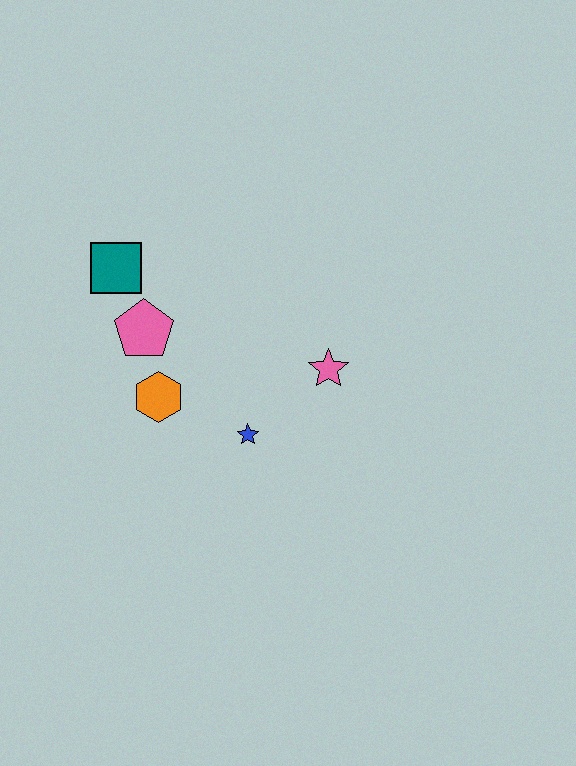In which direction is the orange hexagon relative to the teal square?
The orange hexagon is below the teal square.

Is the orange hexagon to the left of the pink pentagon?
No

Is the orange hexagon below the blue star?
No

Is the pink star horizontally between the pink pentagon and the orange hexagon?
No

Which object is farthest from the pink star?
The teal square is farthest from the pink star.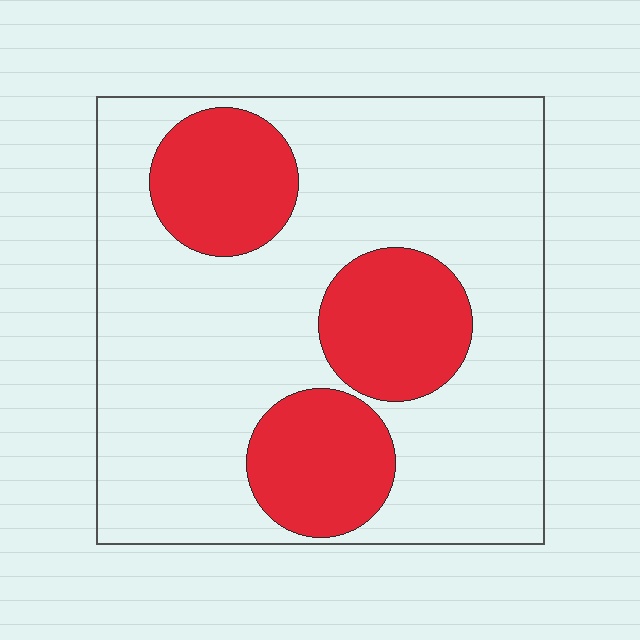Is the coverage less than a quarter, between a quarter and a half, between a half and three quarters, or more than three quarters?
Between a quarter and a half.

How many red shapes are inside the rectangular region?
3.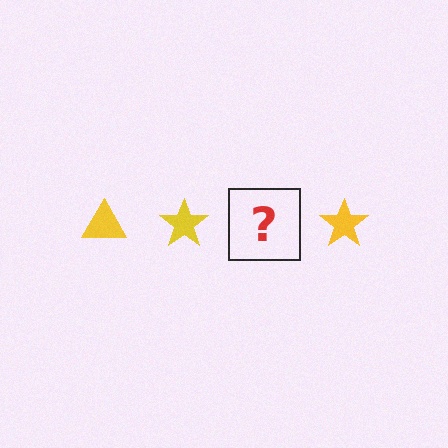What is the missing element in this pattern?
The missing element is a yellow triangle.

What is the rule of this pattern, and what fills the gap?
The rule is that the pattern cycles through triangle, star shapes in yellow. The gap should be filled with a yellow triangle.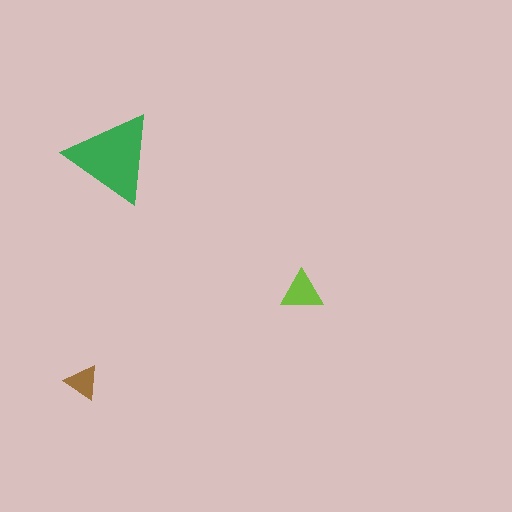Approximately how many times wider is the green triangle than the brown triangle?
About 2.5 times wider.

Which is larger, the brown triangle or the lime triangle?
The lime one.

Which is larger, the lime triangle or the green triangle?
The green one.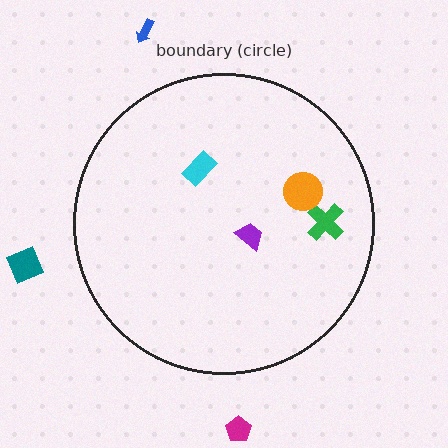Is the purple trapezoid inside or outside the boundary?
Inside.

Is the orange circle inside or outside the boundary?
Inside.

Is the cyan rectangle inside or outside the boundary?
Inside.